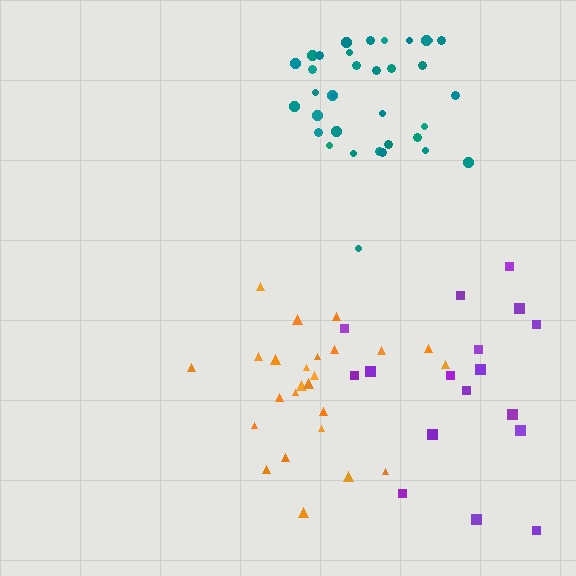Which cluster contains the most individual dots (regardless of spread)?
Teal (35).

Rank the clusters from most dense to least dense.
teal, orange, purple.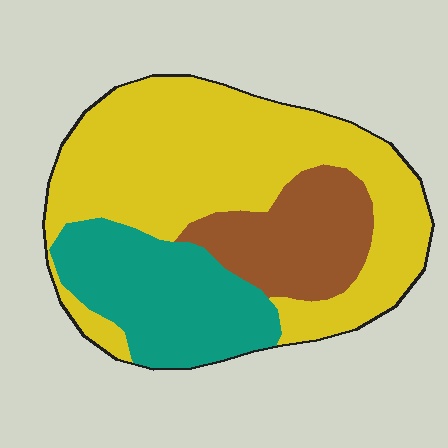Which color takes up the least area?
Brown, at roughly 20%.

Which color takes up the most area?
Yellow, at roughly 55%.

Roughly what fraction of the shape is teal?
Teal takes up about one quarter (1/4) of the shape.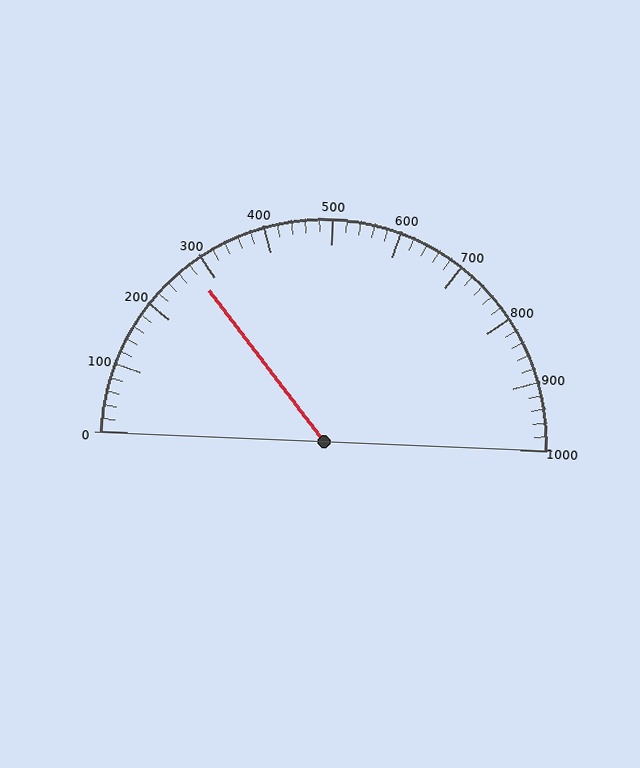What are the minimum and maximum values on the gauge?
The gauge ranges from 0 to 1000.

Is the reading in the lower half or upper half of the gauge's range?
The reading is in the lower half of the range (0 to 1000).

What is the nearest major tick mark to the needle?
The nearest major tick mark is 300.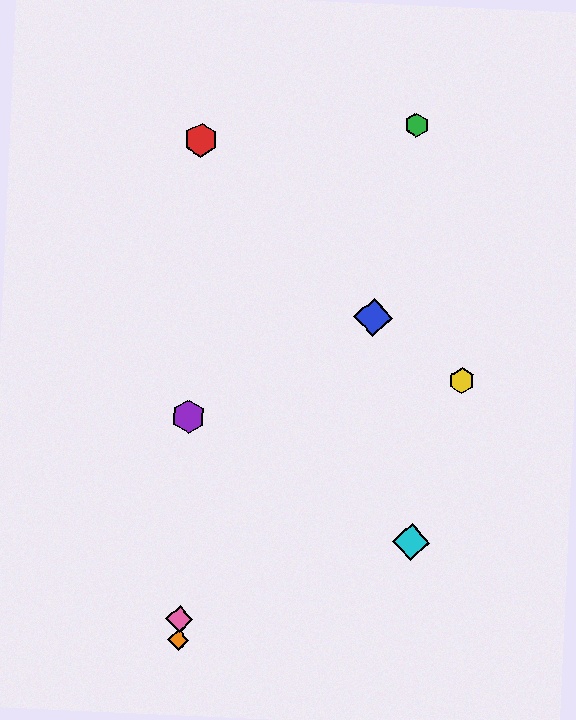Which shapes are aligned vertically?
The red hexagon, the purple hexagon, the orange diamond, the pink diamond are aligned vertically.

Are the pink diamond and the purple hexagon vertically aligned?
Yes, both are at x≈179.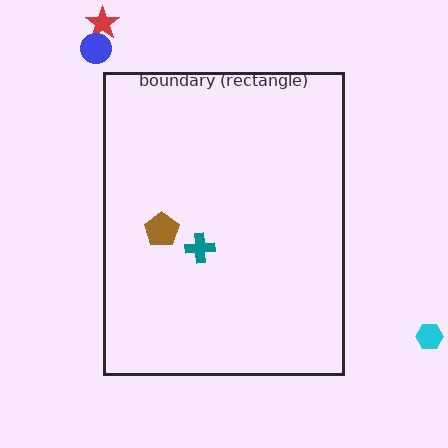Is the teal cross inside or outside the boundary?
Inside.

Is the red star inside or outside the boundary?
Outside.